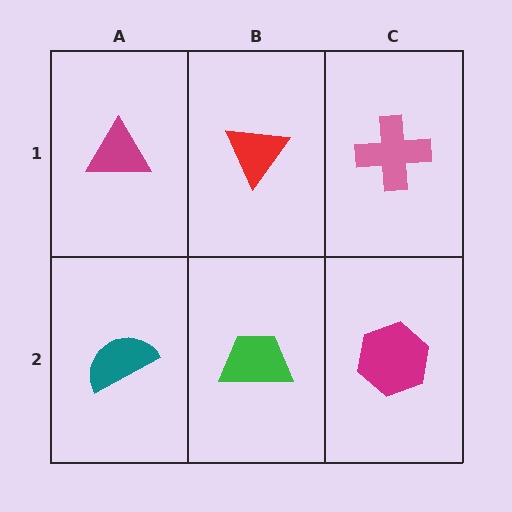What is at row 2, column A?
A teal semicircle.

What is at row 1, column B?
A red triangle.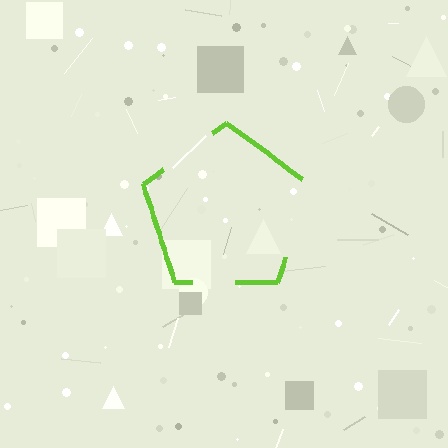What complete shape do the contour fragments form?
The contour fragments form a pentagon.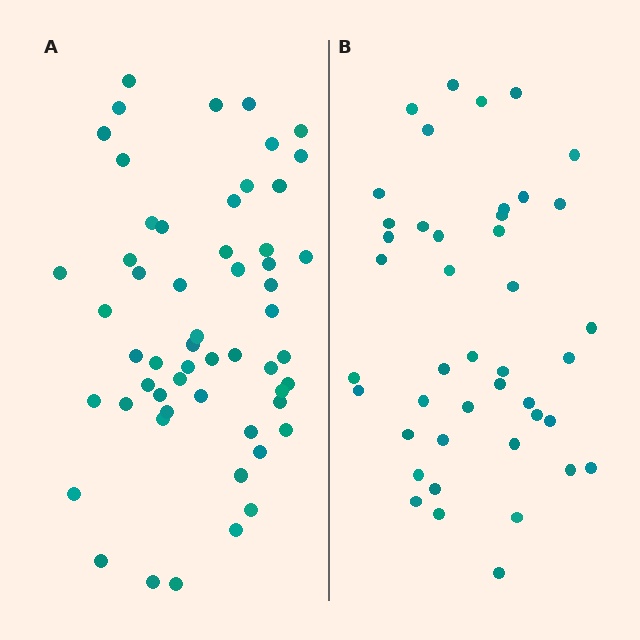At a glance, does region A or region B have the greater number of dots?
Region A (the left region) has more dots.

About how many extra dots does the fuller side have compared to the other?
Region A has approximately 15 more dots than region B.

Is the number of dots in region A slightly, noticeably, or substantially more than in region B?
Region A has noticeably more, but not dramatically so. The ratio is roughly 1.3 to 1.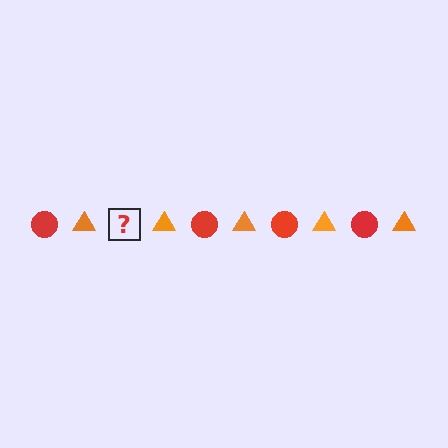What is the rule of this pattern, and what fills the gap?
The rule is that the pattern alternates between red circle and orange triangle. The gap should be filled with a red circle.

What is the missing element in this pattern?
The missing element is a red circle.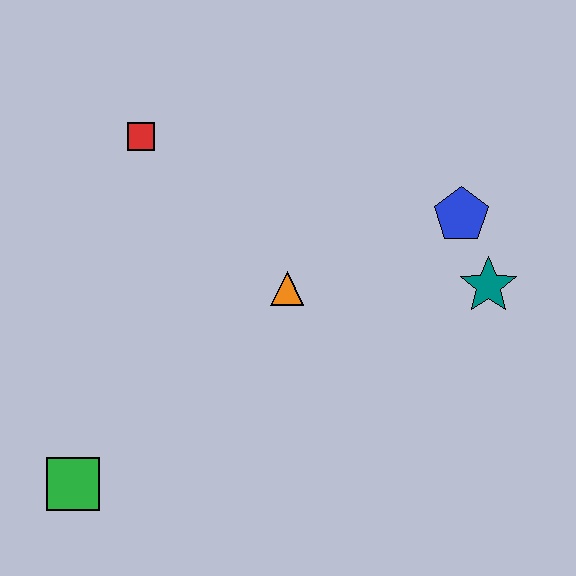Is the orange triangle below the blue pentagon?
Yes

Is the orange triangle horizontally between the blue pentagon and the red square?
Yes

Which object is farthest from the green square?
The blue pentagon is farthest from the green square.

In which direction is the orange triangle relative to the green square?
The orange triangle is to the right of the green square.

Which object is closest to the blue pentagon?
The teal star is closest to the blue pentagon.